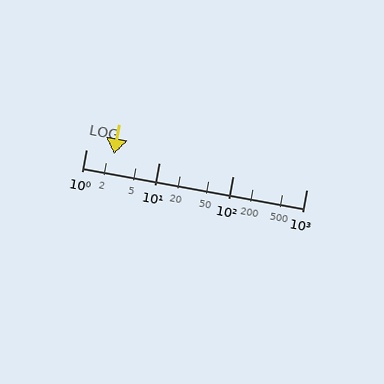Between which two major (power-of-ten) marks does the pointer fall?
The pointer is between 1 and 10.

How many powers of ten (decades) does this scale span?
The scale spans 3 decades, from 1 to 1000.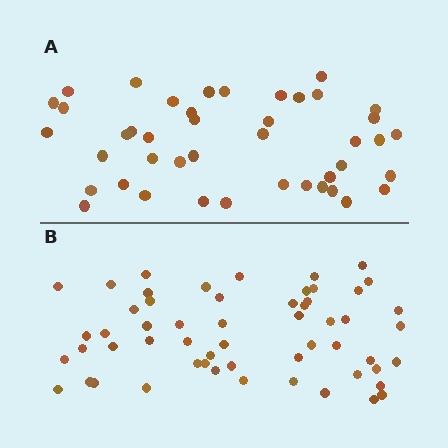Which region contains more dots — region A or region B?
Region B (the bottom region) has more dots.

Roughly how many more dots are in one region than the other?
Region B has approximately 15 more dots than region A.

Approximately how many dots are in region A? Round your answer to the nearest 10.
About 40 dots. (The exact count is 43, which rounds to 40.)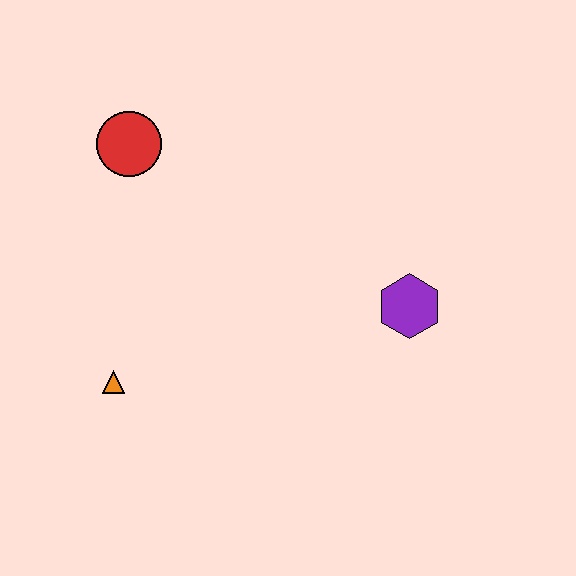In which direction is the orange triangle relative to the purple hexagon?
The orange triangle is to the left of the purple hexagon.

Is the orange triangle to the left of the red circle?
Yes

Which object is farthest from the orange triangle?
The purple hexagon is farthest from the orange triangle.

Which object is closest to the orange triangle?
The red circle is closest to the orange triangle.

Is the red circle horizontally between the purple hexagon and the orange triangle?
Yes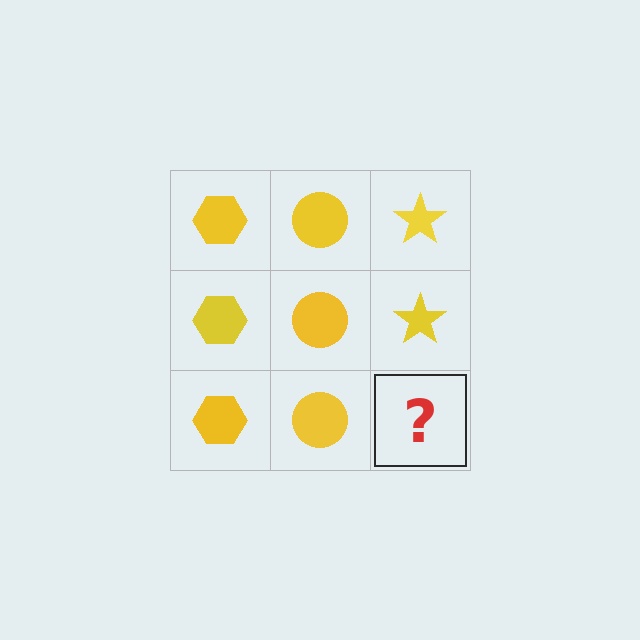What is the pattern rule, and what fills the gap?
The rule is that each column has a consistent shape. The gap should be filled with a yellow star.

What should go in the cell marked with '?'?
The missing cell should contain a yellow star.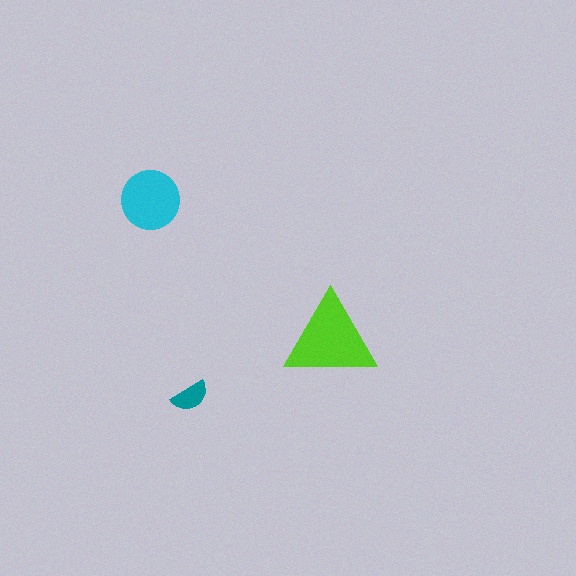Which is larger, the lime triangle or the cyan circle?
The lime triangle.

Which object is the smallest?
The teal semicircle.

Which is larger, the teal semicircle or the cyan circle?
The cyan circle.